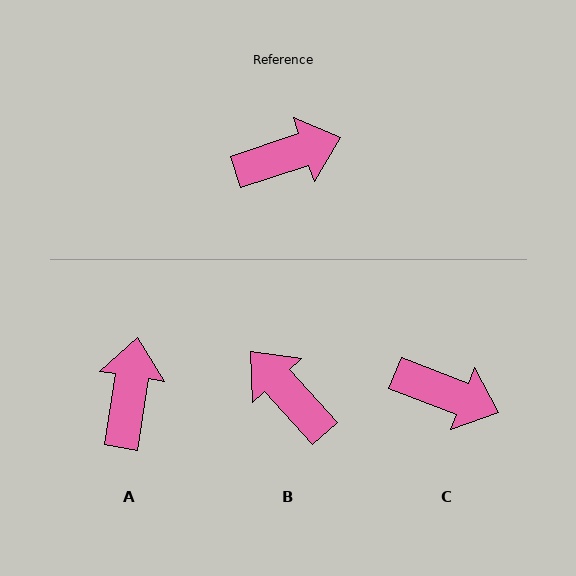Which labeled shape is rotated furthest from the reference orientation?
B, about 114 degrees away.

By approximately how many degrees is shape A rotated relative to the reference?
Approximately 63 degrees counter-clockwise.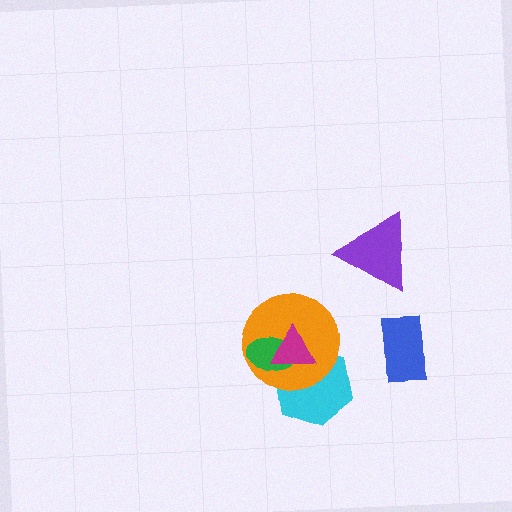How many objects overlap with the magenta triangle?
3 objects overlap with the magenta triangle.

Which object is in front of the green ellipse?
The magenta triangle is in front of the green ellipse.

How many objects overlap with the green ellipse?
3 objects overlap with the green ellipse.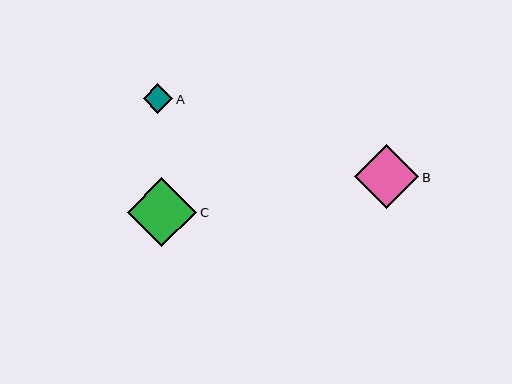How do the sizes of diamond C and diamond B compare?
Diamond C and diamond B are approximately the same size.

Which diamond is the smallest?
Diamond A is the smallest with a size of approximately 29 pixels.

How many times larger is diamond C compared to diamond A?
Diamond C is approximately 2.4 times the size of diamond A.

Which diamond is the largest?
Diamond C is the largest with a size of approximately 70 pixels.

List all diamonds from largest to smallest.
From largest to smallest: C, B, A.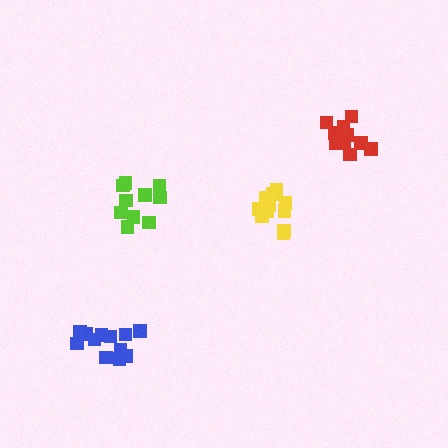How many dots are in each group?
Group 1: 12 dots, Group 2: 10 dots, Group 3: 10 dots, Group 4: 12 dots (44 total).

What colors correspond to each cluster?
The clusters are colored: blue, lime, red, yellow.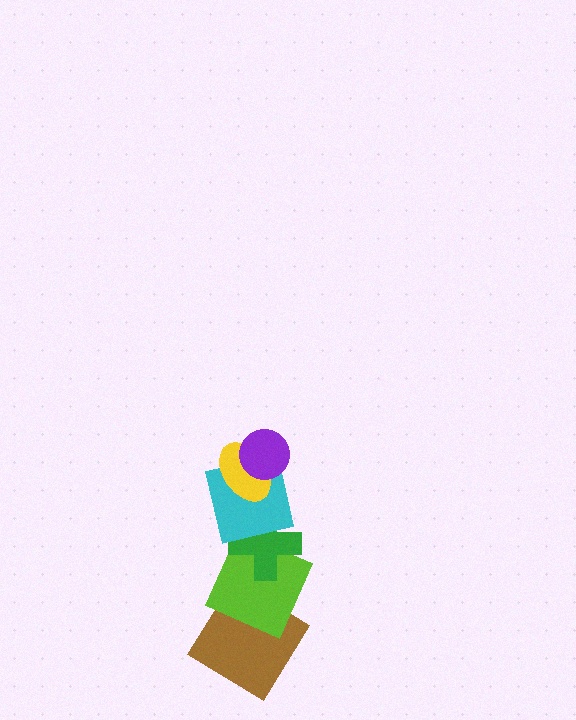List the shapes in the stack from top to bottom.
From top to bottom: the purple circle, the yellow ellipse, the cyan square, the green cross, the lime square, the brown diamond.